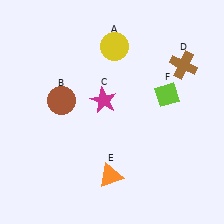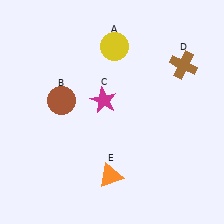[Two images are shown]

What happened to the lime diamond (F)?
The lime diamond (F) was removed in Image 2. It was in the top-right area of Image 1.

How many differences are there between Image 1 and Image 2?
There is 1 difference between the two images.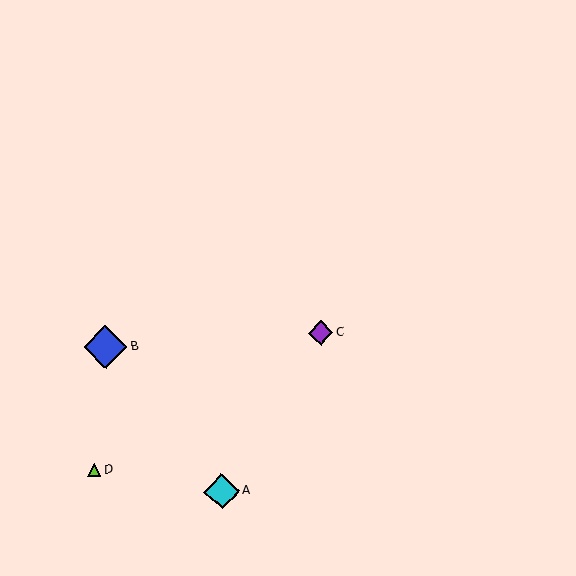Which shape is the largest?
The blue diamond (labeled B) is the largest.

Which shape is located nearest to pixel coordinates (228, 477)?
The cyan diamond (labeled A) at (222, 491) is nearest to that location.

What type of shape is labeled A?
Shape A is a cyan diamond.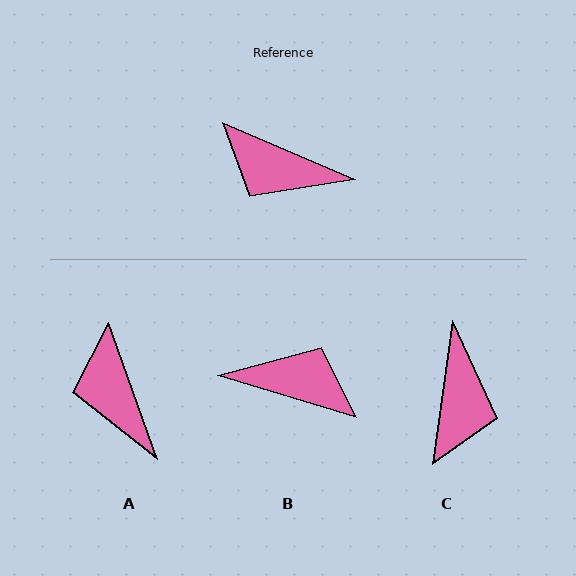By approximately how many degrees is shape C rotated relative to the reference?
Approximately 106 degrees counter-clockwise.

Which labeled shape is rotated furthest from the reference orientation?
B, about 174 degrees away.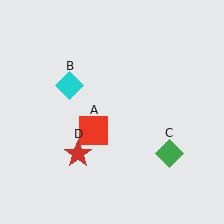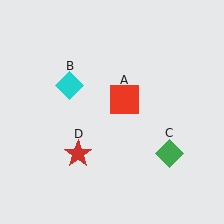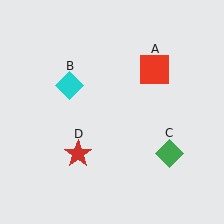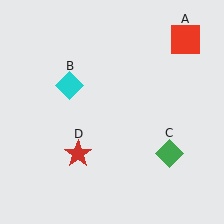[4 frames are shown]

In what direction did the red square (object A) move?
The red square (object A) moved up and to the right.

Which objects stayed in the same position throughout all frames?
Cyan diamond (object B) and green diamond (object C) and red star (object D) remained stationary.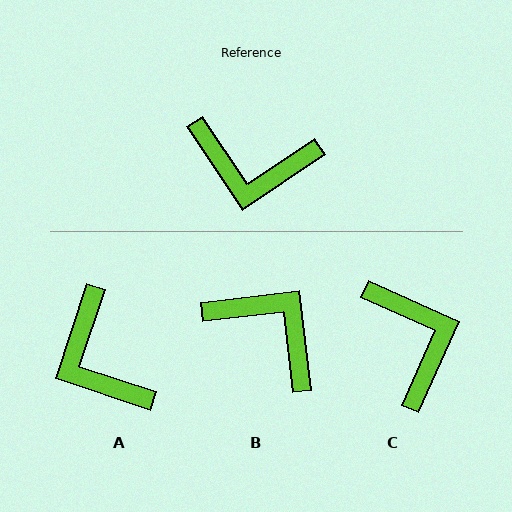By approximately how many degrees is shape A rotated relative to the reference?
Approximately 52 degrees clockwise.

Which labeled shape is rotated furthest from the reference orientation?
B, about 153 degrees away.